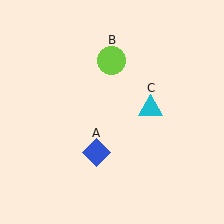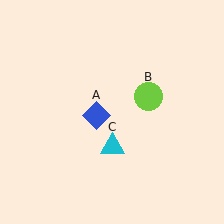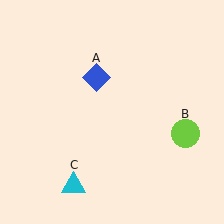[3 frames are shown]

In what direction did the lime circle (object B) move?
The lime circle (object B) moved down and to the right.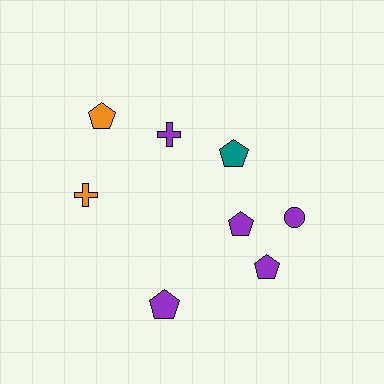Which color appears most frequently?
Purple, with 5 objects.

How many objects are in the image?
There are 8 objects.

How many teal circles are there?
There are no teal circles.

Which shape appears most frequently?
Pentagon, with 5 objects.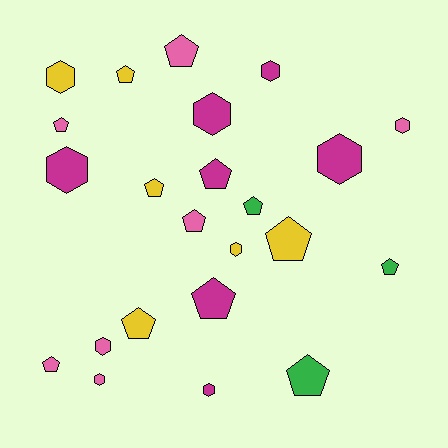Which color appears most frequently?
Magenta, with 7 objects.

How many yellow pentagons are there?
There are 4 yellow pentagons.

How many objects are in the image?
There are 23 objects.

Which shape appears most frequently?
Pentagon, with 13 objects.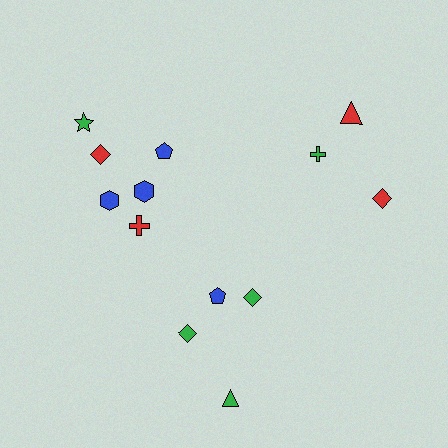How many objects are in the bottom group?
There are 4 objects.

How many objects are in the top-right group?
There are 3 objects.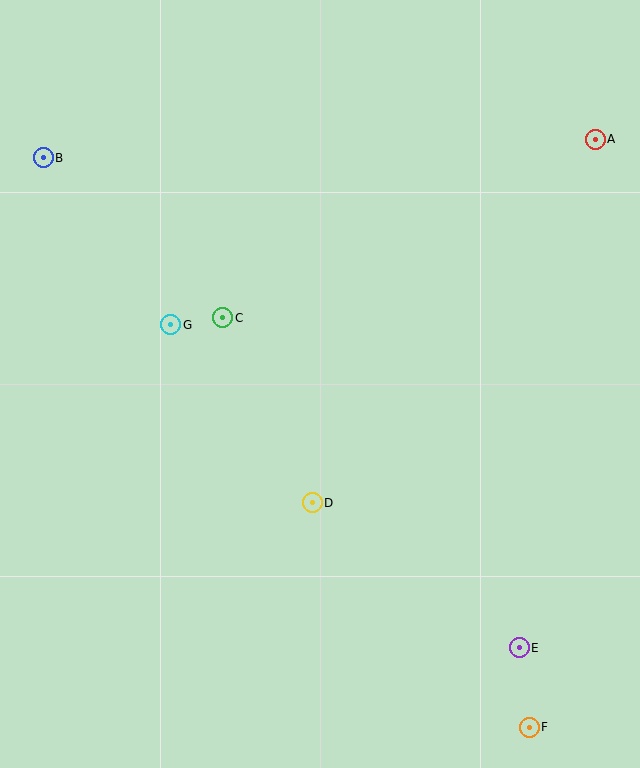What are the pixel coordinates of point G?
Point G is at (171, 325).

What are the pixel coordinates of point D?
Point D is at (312, 503).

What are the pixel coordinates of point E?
Point E is at (519, 648).